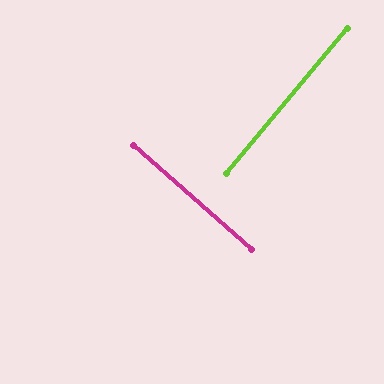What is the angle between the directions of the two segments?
Approximately 88 degrees.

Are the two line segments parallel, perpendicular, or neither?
Perpendicular — they meet at approximately 88°.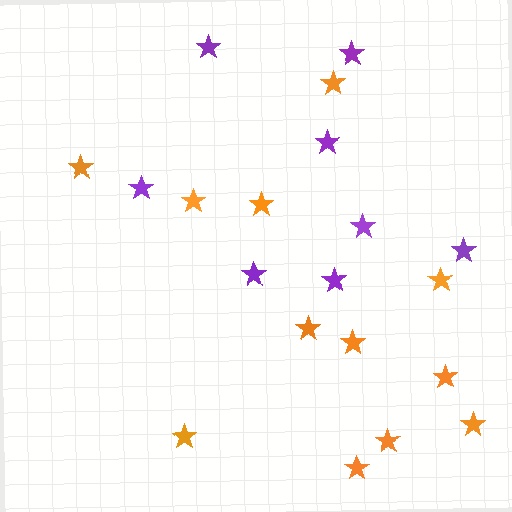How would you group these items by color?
There are 2 groups: one group of orange stars (12) and one group of purple stars (8).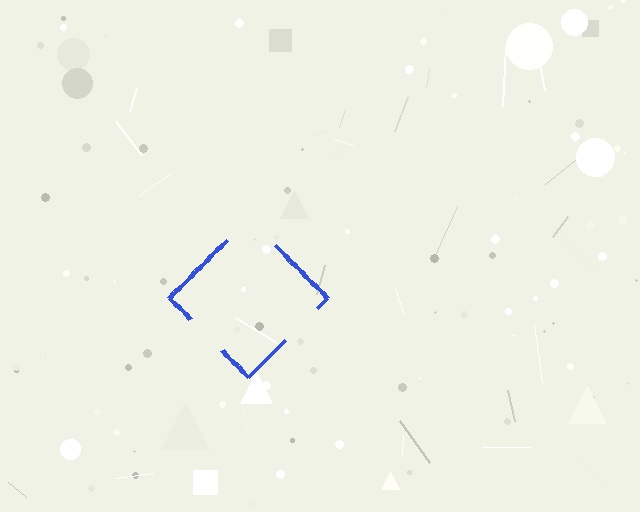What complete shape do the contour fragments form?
The contour fragments form a diamond.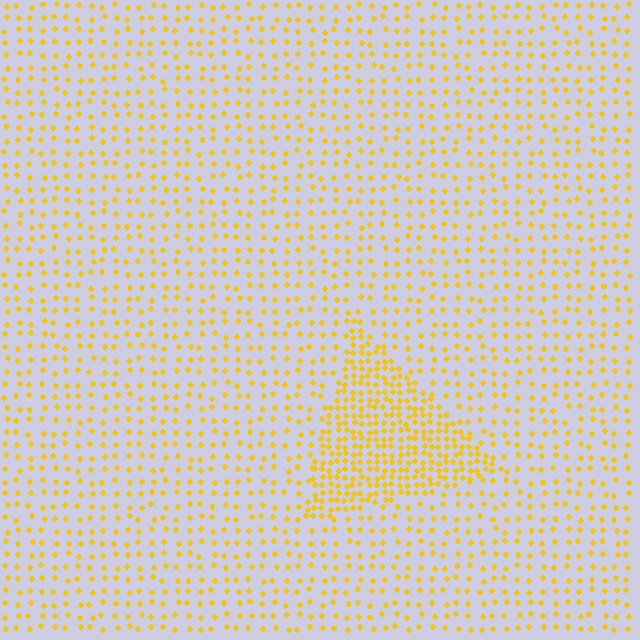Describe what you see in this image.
The image contains small yellow elements arranged at two different densities. A triangle-shaped region is visible where the elements are more densely packed than the surrounding area.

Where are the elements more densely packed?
The elements are more densely packed inside the triangle boundary.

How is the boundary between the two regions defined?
The boundary is defined by a change in element density (approximately 2.5x ratio). All elements are the same color, size, and shape.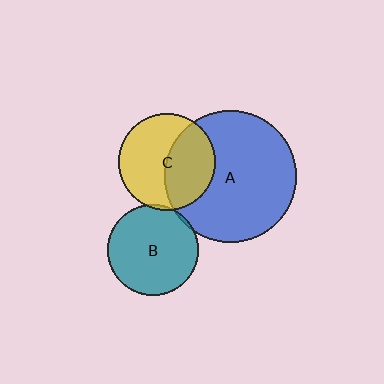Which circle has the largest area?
Circle A (blue).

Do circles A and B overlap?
Yes.